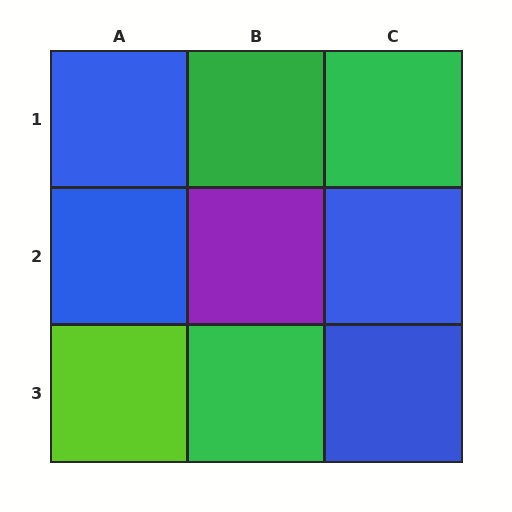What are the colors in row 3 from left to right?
Lime, green, blue.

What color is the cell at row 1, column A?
Blue.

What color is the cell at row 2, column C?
Blue.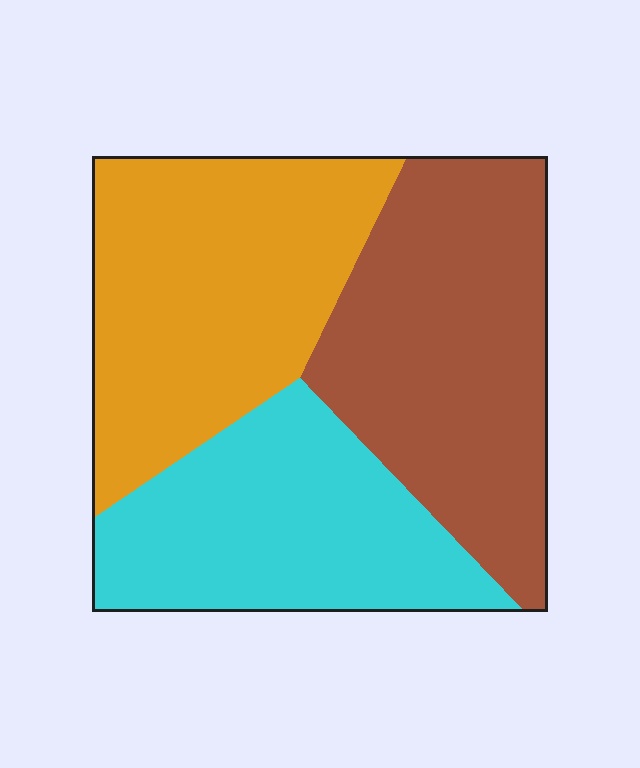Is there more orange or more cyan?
Orange.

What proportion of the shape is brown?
Brown covers around 35% of the shape.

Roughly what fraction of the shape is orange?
Orange covers roughly 35% of the shape.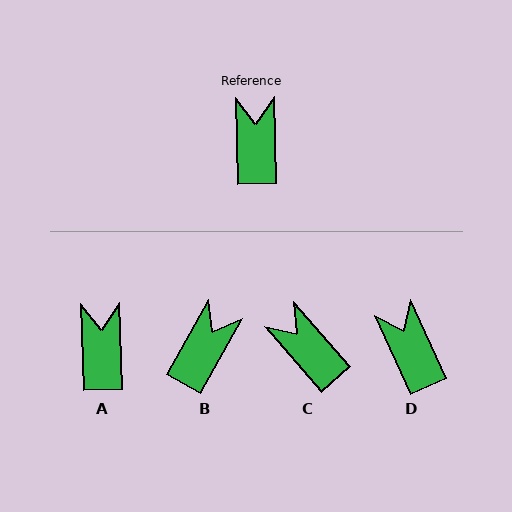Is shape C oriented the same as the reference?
No, it is off by about 40 degrees.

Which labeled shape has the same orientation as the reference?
A.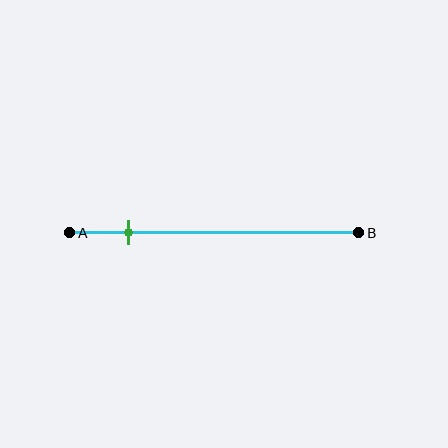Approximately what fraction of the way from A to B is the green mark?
The green mark is approximately 20% of the way from A to B.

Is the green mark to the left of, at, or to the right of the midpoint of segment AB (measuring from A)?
The green mark is to the left of the midpoint of segment AB.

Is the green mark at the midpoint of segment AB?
No, the mark is at about 20% from A, not at the 50% midpoint.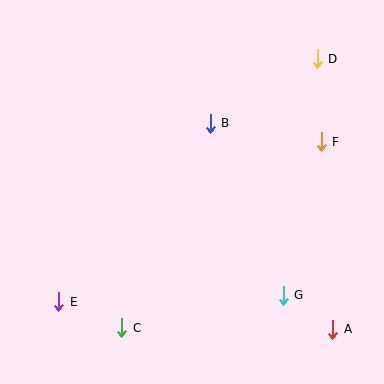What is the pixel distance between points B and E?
The distance between B and E is 234 pixels.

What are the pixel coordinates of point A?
Point A is at (333, 329).